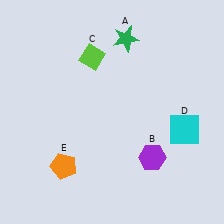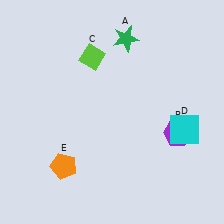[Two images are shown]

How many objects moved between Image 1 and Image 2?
1 object moved between the two images.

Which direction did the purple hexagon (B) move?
The purple hexagon (B) moved right.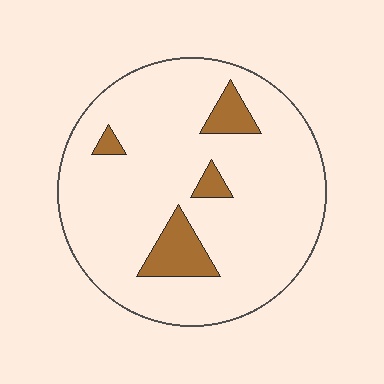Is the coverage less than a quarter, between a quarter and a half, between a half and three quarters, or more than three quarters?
Less than a quarter.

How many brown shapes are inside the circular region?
4.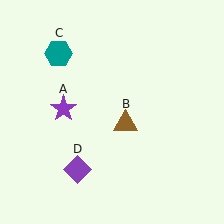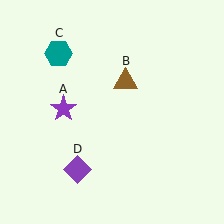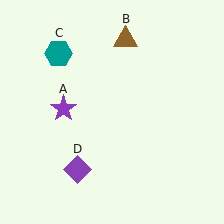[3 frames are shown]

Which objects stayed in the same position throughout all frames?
Purple star (object A) and teal hexagon (object C) and purple diamond (object D) remained stationary.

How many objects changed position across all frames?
1 object changed position: brown triangle (object B).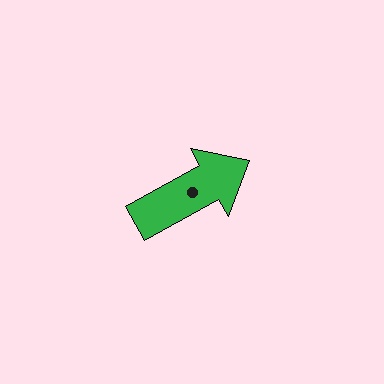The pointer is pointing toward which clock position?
Roughly 2 o'clock.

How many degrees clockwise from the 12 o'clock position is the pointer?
Approximately 61 degrees.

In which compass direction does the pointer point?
Northeast.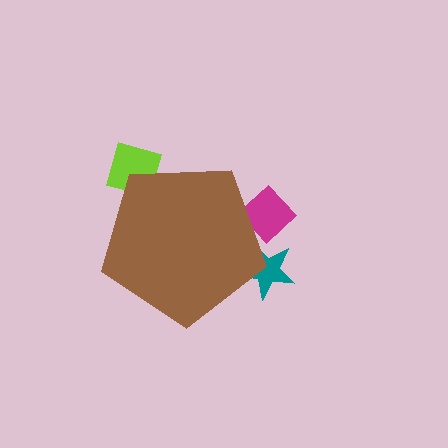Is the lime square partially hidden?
Yes, the lime square is partially hidden behind the brown pentagon.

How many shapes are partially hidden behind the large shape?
3 shapes are partially hidden.